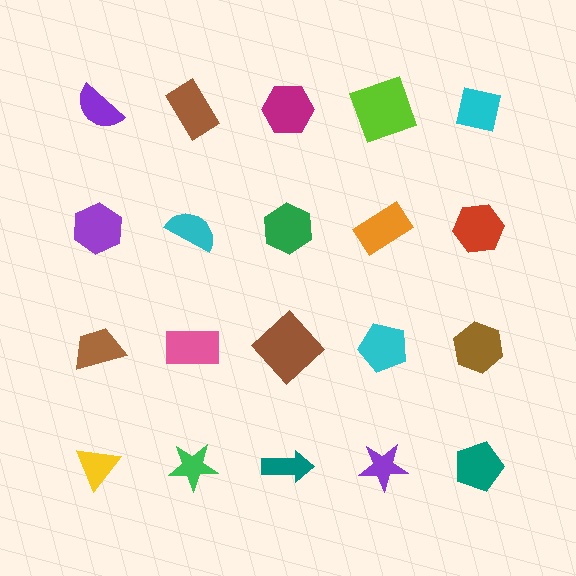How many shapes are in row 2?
5 shapes.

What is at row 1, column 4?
A lime square.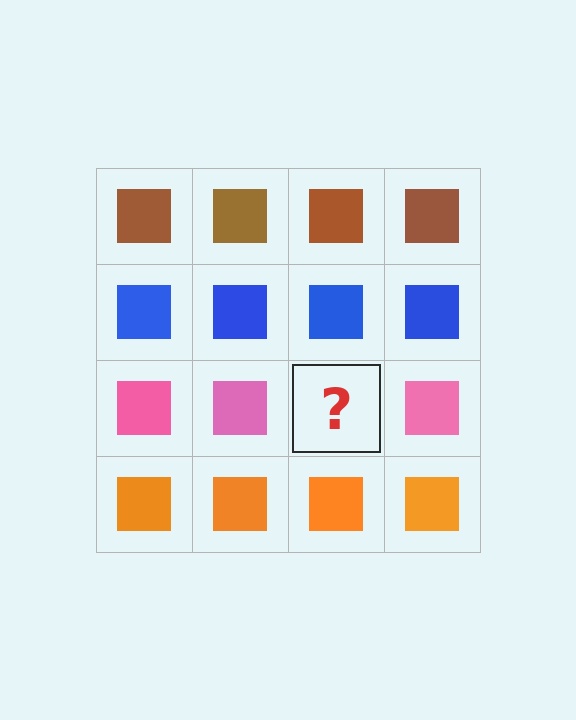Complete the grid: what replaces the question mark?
The question mark should be replaced with a pink square.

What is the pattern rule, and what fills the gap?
The rule is that each row has a consistent color. The gap should be filled with a pink square.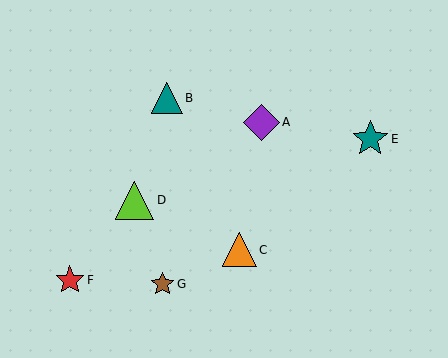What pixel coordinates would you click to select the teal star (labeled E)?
Click at (370, 139) to select the teal star E.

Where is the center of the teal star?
The center of the teal star is at (370, 139).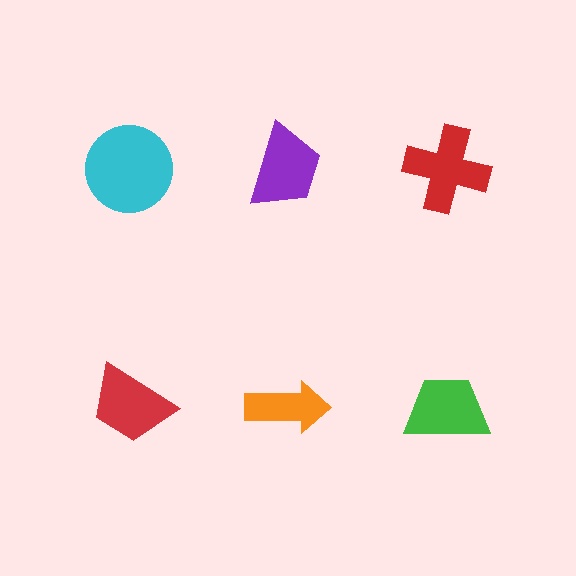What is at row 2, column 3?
A green trapezoid.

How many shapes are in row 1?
3 shapes.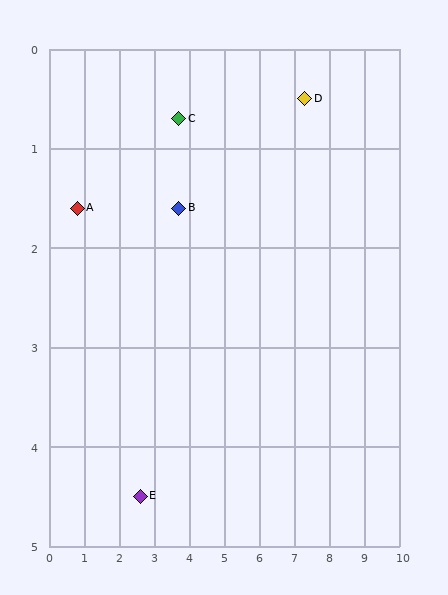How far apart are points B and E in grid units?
Points B and E are about 3.1 grid units apart.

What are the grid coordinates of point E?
Point E is at approximately (2.6, 4.5).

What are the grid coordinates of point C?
Point C is at approximately (3.7, 0.7).